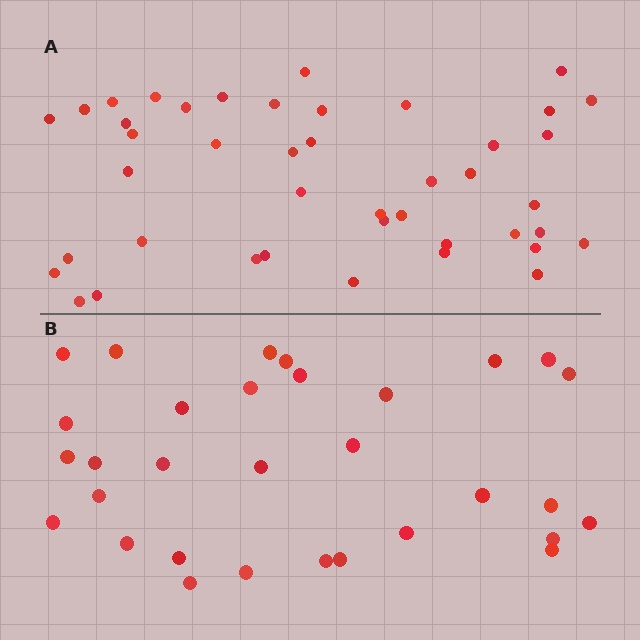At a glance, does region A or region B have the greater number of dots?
Region A (the top region) has more dots.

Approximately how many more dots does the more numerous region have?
Region A has roughly 12 or so more dots than region B.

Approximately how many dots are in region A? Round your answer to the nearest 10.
About 40 dots. (The exact count is 43, which rounds to 40.)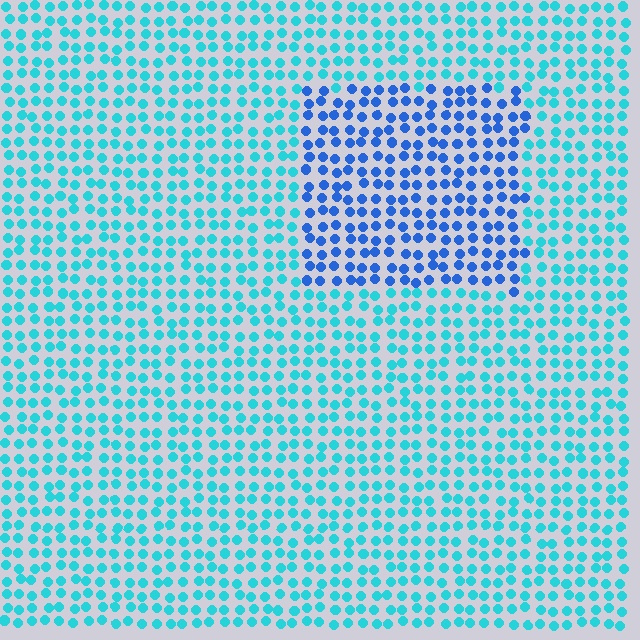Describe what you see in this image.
The image is filled with small cyan elements in a uniform arrangement. A rectangle-shaped region is visible where the elements are tinted to a slightly different hue, forming a subtle color boundary.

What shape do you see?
I see a rectangle.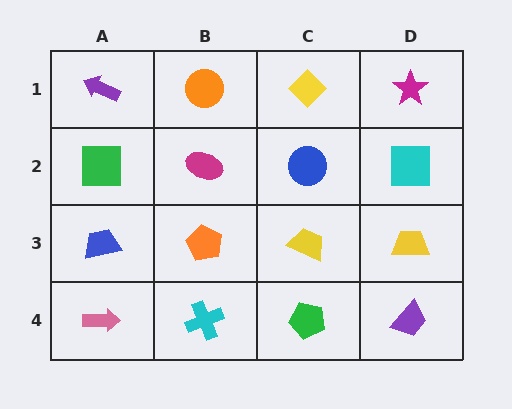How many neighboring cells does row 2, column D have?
3.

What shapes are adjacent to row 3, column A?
A green square (row 2, column A), a pink arrow (row 4, column A), an orange pentagon (row 3, column B).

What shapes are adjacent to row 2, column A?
A purple arrow (row 1, column A), a blue trapezoid (row 3, column A), a magenta ellipse (row 2, column B).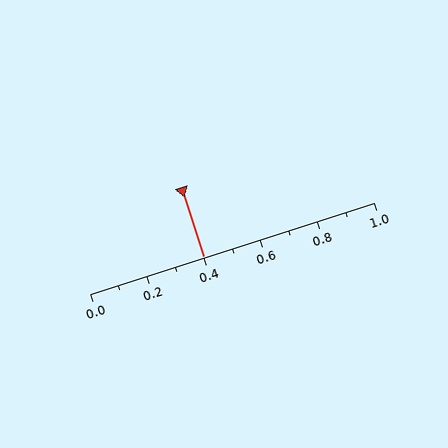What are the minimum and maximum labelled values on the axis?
The axis runs from 0.0 to 1.0.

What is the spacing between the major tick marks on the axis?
The major ticks are spaced 0.2 apart.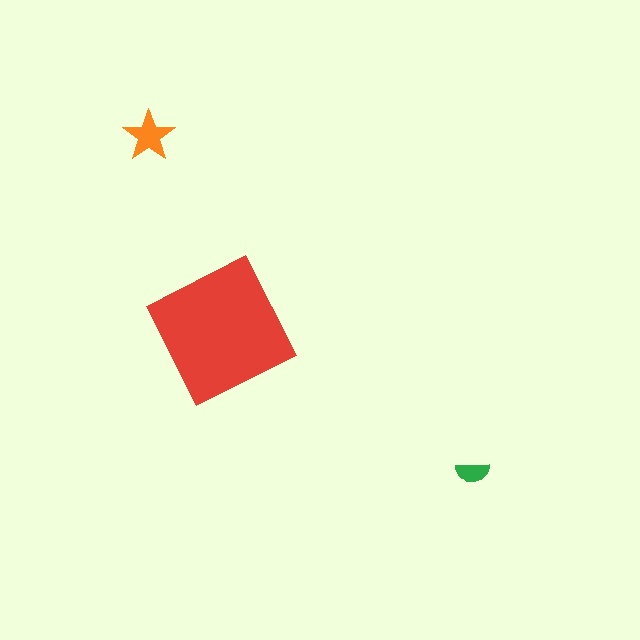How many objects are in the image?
There are 3 objects in the image.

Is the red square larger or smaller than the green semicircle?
Larger.